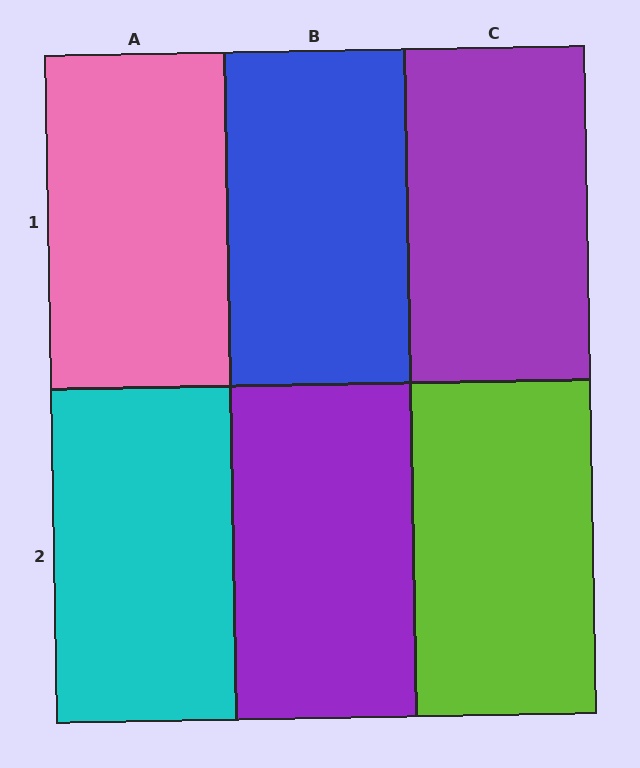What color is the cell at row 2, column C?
Lime.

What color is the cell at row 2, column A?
Cyan.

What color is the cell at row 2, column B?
Purple.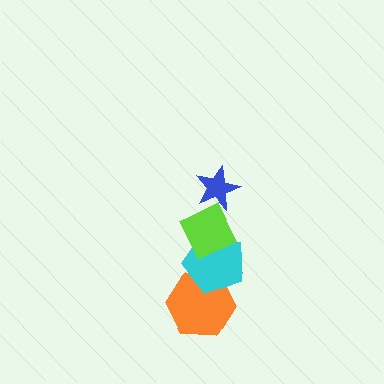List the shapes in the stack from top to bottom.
From top to bottom: the blue star, the lime diamond, the cyan pentagon, the orange hexagon.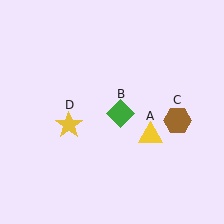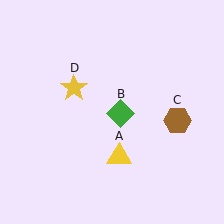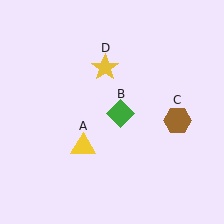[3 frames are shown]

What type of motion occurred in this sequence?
The yellow triangle (object A), yellow star (object D) rotated clockwise around the center of the scene.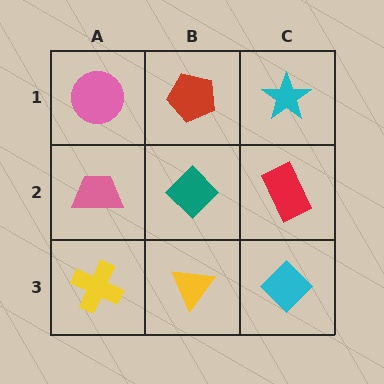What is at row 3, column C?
A cyan diamond.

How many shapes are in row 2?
3 shapes.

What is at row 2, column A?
A pink trapezoid.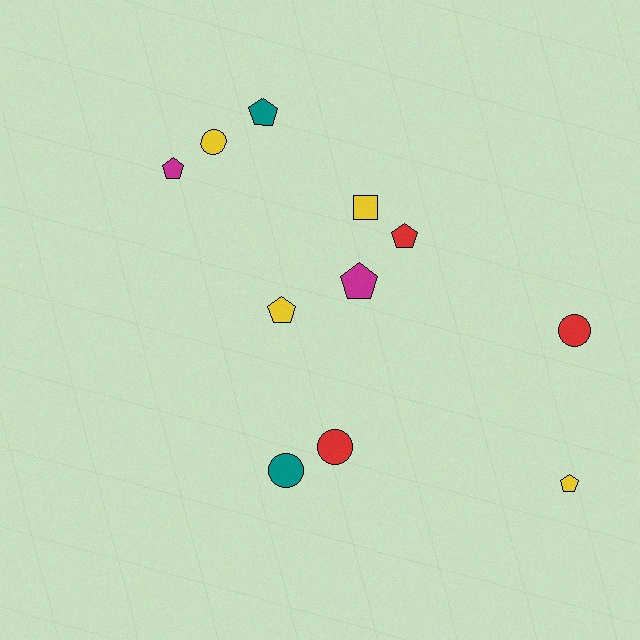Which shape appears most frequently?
Pentagon, with 6 objects.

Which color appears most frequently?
Yellow, with 4 objects.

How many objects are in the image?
There are 11 objects.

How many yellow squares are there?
There is 1 yellow square.